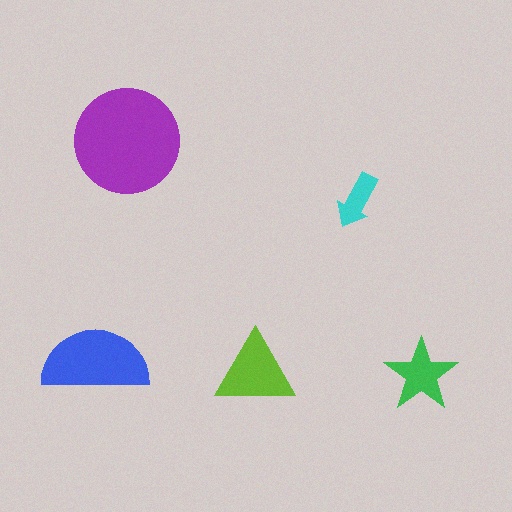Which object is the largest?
The purple circle.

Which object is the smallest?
The cyan arrow.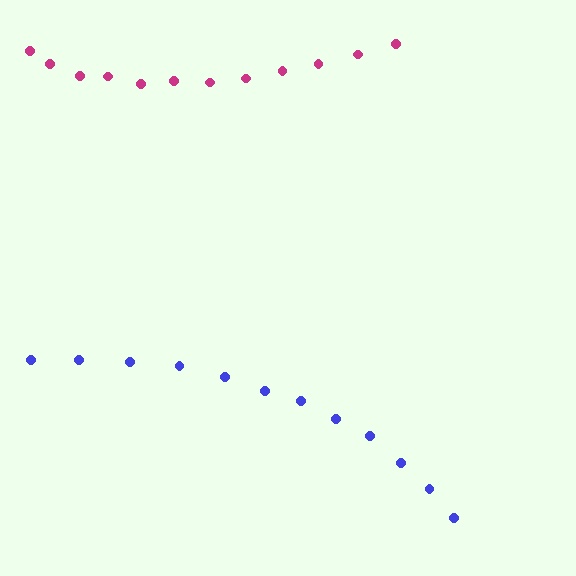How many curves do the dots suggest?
There are 2 distinct paths.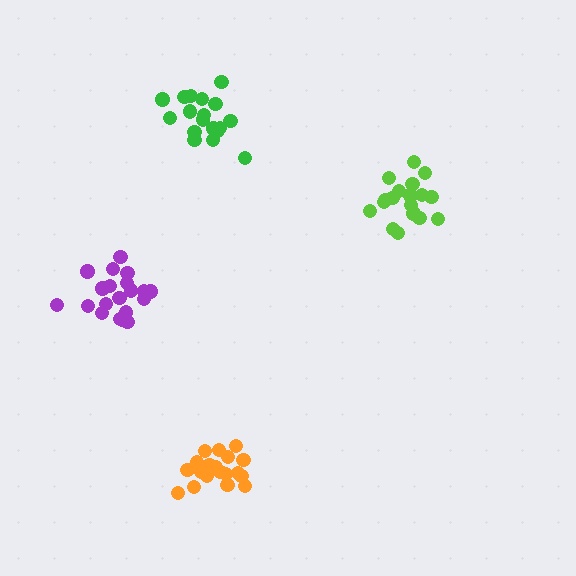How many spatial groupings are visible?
There are 4 spatial groupings.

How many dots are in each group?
Group 1: 20 dots, Group 2: 18 dots, Group 3: 19 dots, Group 4: 20 dots (77 total).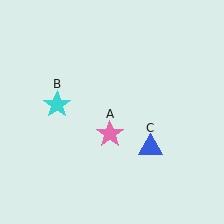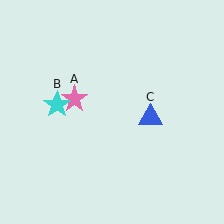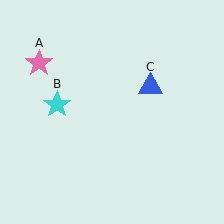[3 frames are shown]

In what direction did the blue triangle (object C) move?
The blue triangle (object C) moved up.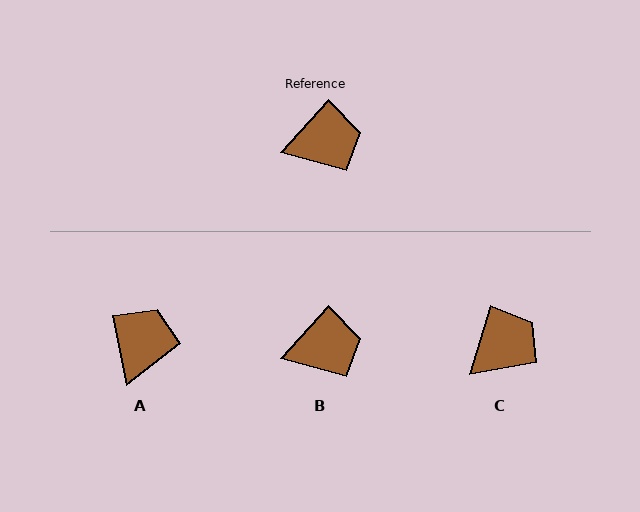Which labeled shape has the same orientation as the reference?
B.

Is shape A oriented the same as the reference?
No, it is off by about 53 degrees.